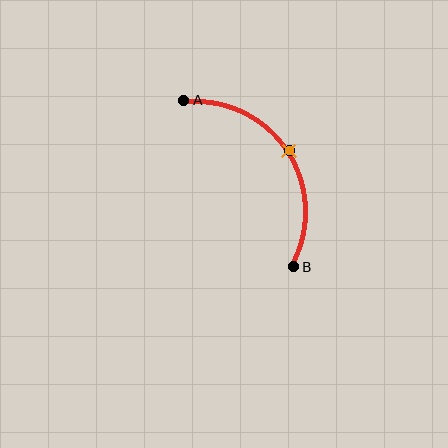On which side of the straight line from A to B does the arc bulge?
The arc bulges to the right of the straight line connecting A and B.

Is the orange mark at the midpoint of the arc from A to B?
Yes. The orange mark lies on the arc at equal arc-length from both A and B — it is the arc midpoint.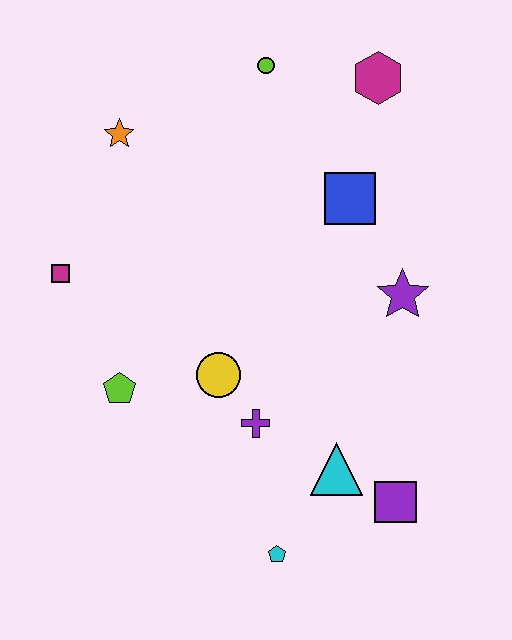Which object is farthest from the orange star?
The purple square is farthest from the orange star.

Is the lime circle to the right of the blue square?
No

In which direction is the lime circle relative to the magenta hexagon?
The lime circle is to the left of the magenta hexagon.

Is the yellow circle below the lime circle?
Yes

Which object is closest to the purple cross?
The yellow circle is closest to the purple cross.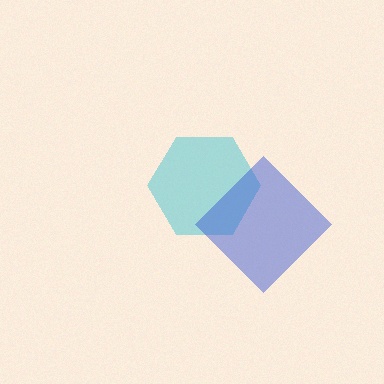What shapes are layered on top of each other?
The layered shapes are: a cyan hexagon, a blue diamond.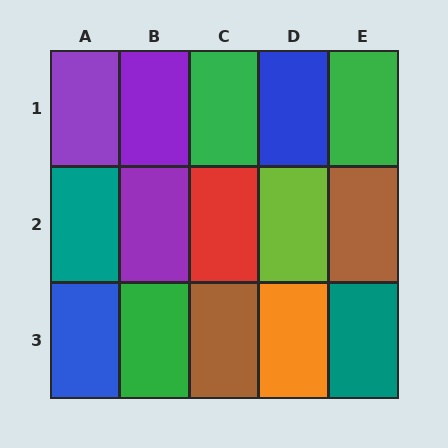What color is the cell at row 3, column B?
Green.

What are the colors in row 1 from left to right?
Purple, purple, green, blue, green.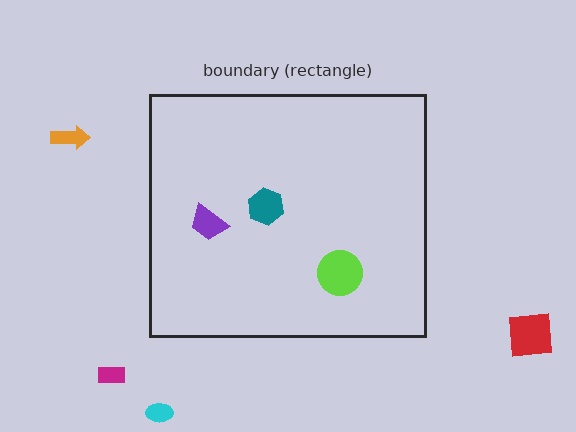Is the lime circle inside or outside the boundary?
Inside.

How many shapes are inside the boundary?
3 inside, 4 outside.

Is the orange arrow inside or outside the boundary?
Outside.